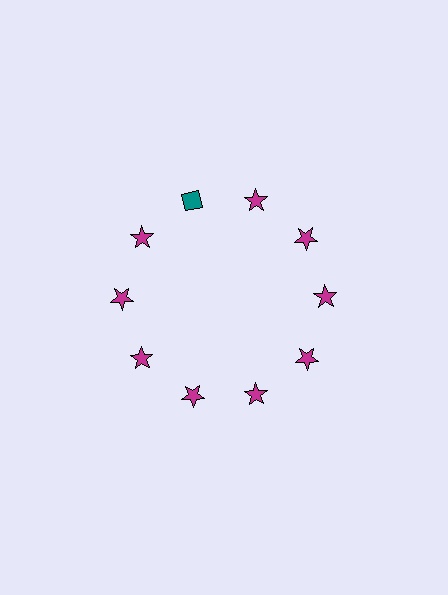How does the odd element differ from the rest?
It differs in both color (teal instead of magenta) and shape (diamond instead of star).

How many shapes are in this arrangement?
There are 10 shapes arranged in a ring pattern.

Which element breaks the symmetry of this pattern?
The teal diamond at roughly the 11 o'clock position breaks the symmetry. All other shapes are magenta stars.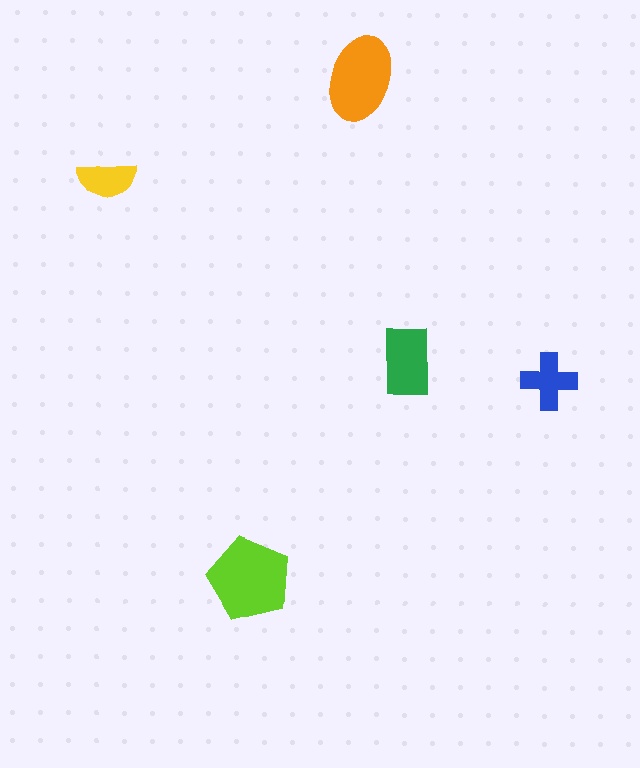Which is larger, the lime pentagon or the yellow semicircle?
The lime pentagon.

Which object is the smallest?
The yellow semicircle.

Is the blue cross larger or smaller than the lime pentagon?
Smaller.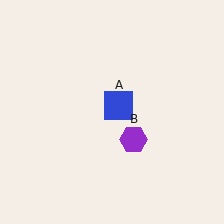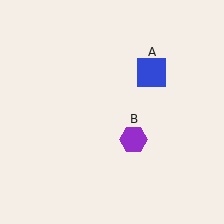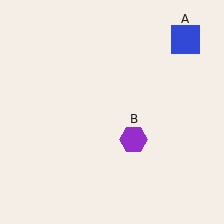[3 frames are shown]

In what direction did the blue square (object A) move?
The blue square (object A) moved up and to the right.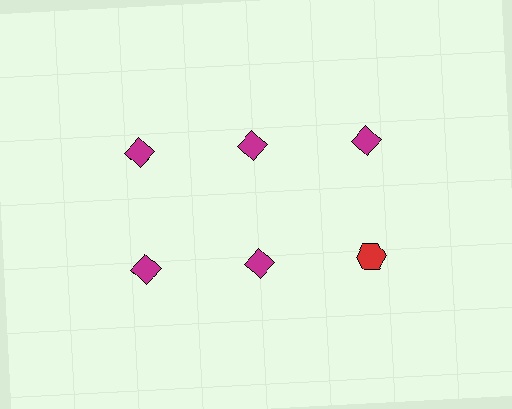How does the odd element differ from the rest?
It differs in both color (red instead of magenta) and shape (hexagon instead of diamond).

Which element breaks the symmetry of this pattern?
The red hexagon in the second row, center column breaks the symmetry. All other shapes are magenta diamonds.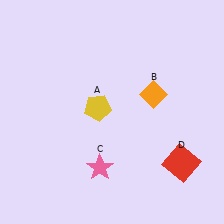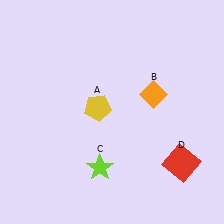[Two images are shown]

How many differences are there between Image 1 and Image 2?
There is 1 difference between the two images.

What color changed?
The star (C) changed from pink in Image 1 to lime in Image 2.